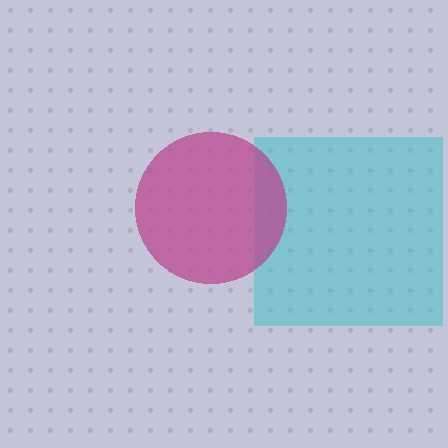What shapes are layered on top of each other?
The layered shapes are: a cyan square, a magenta circle.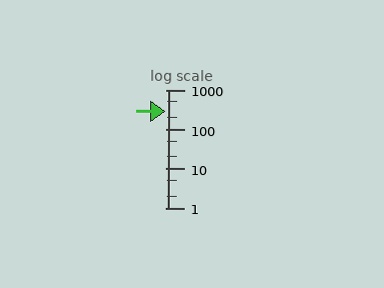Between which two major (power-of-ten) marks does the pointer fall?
The pointer is between 100 and 1000.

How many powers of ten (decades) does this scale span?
The scale spans 3 decades, from 1 to 1000.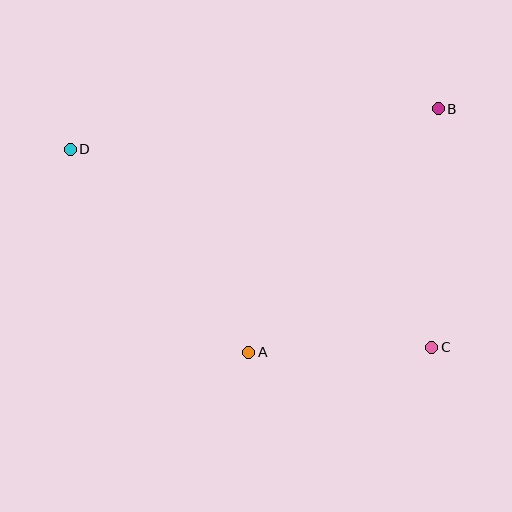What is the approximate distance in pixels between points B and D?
The distance between B and D is approximately 370 pixels.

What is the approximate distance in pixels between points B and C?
The distance between B and C is approximately 239 pixels.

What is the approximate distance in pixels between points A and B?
The distance between A and B is approximately 309 pixels.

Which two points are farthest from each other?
Points C and D are farthest from each other.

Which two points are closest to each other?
Points A and C are closest to each other.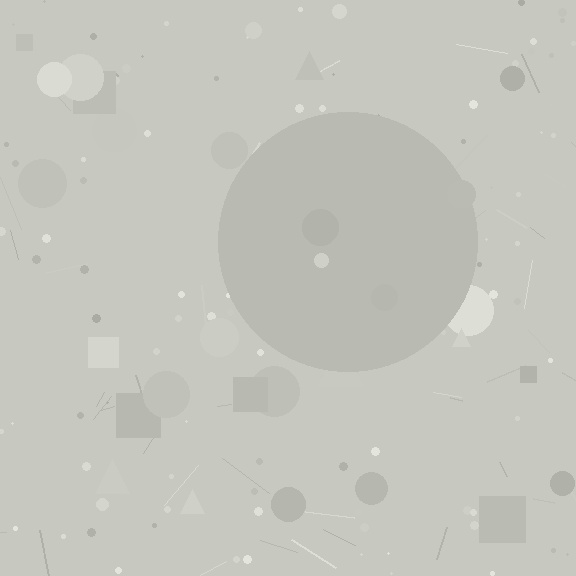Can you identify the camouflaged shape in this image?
The camouflaged shape is a circle.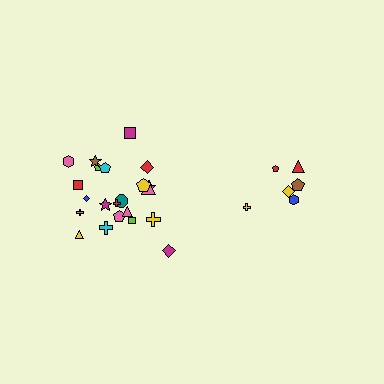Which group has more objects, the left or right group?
The left group.